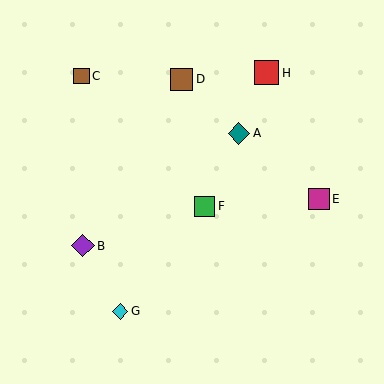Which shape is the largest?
The red square (labeled H) is the largest.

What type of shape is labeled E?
Shape E is a magenta square.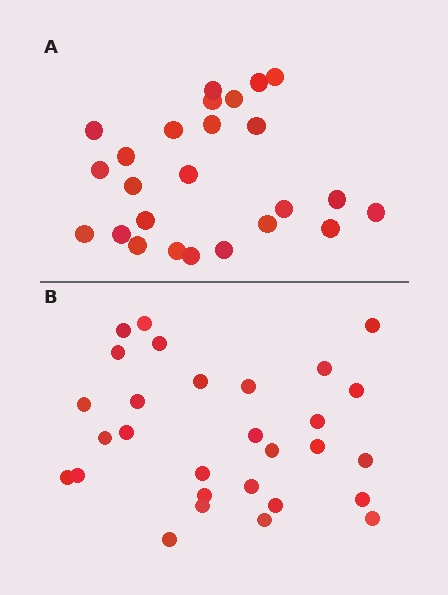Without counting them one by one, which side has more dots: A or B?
Region B (the bottom region) has more dots.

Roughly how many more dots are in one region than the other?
Region B has about 4 more dots than region A.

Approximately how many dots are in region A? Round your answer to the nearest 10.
About 20 dots. (The exact count is 25, which rounds to 20.)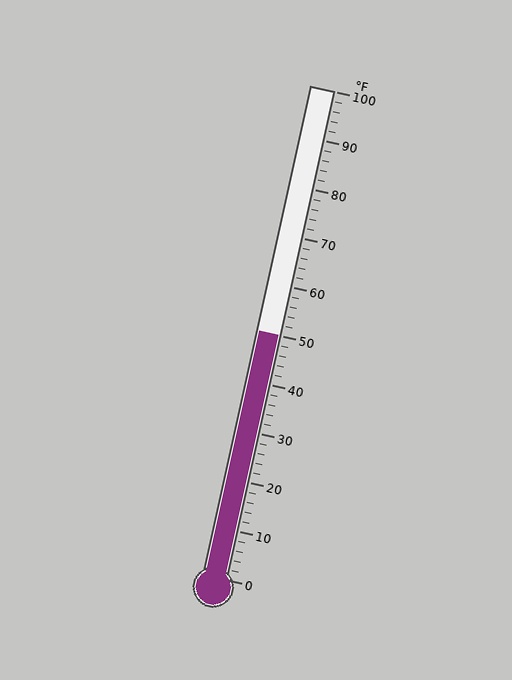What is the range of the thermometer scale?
The thermometer scale ranges from 0°F to 100°F.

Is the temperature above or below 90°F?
The temperature is below 90°F.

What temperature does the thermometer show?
The thermometer shows approximately 50°F.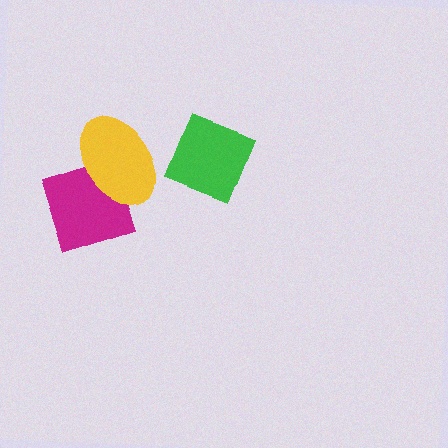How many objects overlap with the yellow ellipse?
1 object overlaps with the yellow ellipse.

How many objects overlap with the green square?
0 objects overlap with the green square.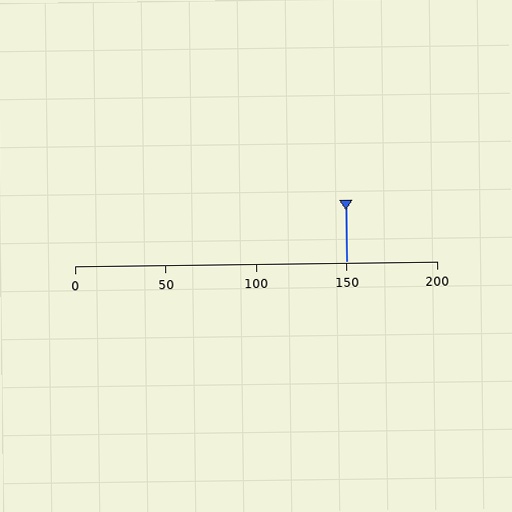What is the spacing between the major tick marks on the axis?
The major ticks are spaced 50 apart.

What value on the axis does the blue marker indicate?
The marker indicates approximately 150.